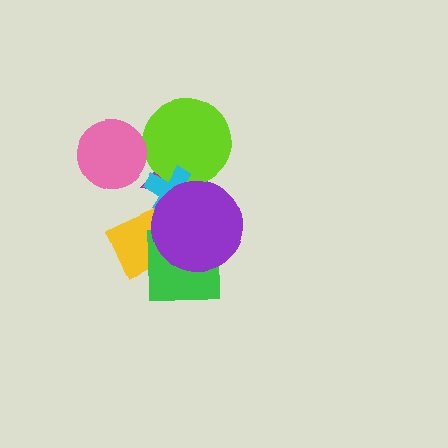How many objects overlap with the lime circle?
2 objects overlap with the lime circle.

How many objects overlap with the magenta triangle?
3 objects overlap with the magenta triangle.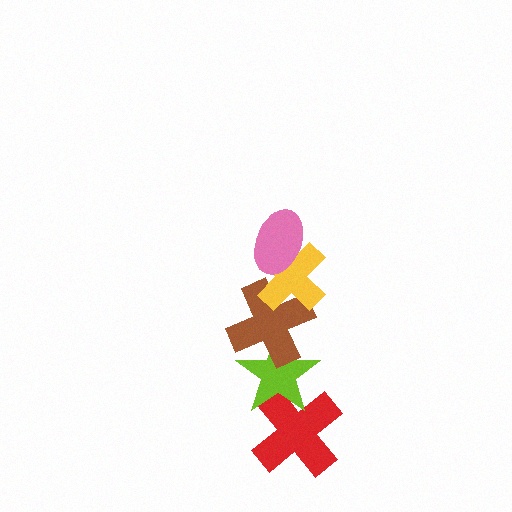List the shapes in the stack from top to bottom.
From top to bottom: the pink ellipse, the yellow cross, the brown cross, the lime star, the red cross.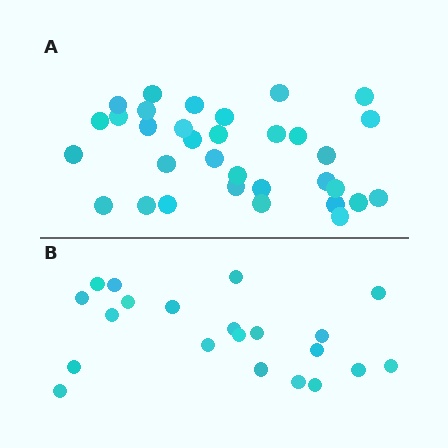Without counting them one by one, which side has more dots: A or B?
Region A (the top region) has more dots.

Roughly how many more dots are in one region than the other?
Region A has roughly 12 or so more dots than region B.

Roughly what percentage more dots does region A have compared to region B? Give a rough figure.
About 55% more.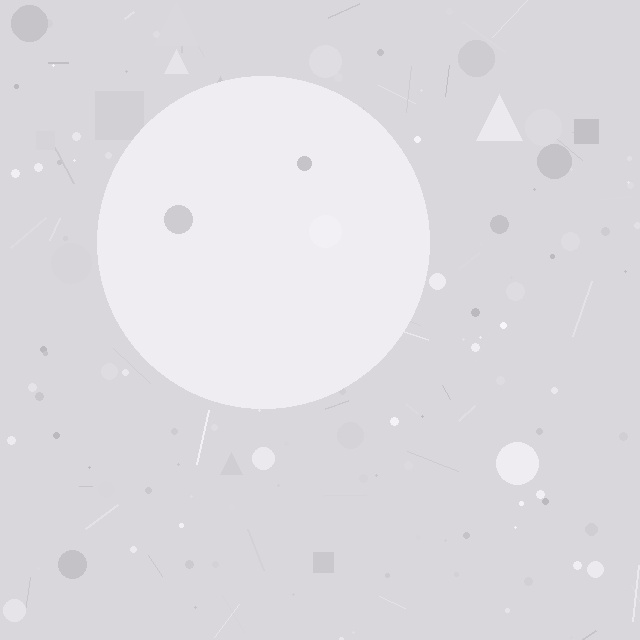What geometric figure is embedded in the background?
A circle is embedded in the background.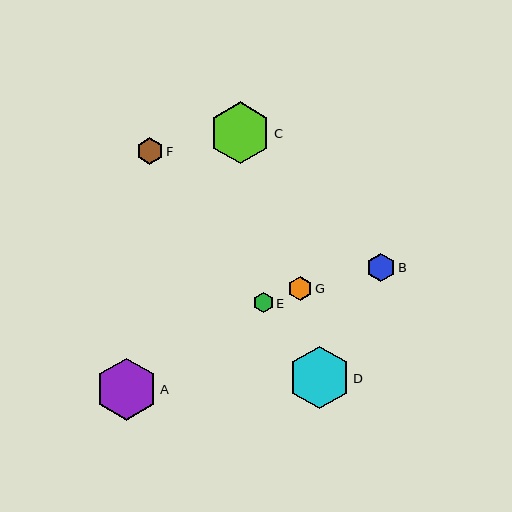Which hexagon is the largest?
Hexagon D is the largest with a size of approximately 62 pixels.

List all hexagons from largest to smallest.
From largest to smallest: D, A, C, B, F, G, E.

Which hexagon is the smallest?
Hexagon E is the smallest with a size of approximately 20 pixels.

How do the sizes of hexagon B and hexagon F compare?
Hexagon B and hexagon F are approximately the same size.